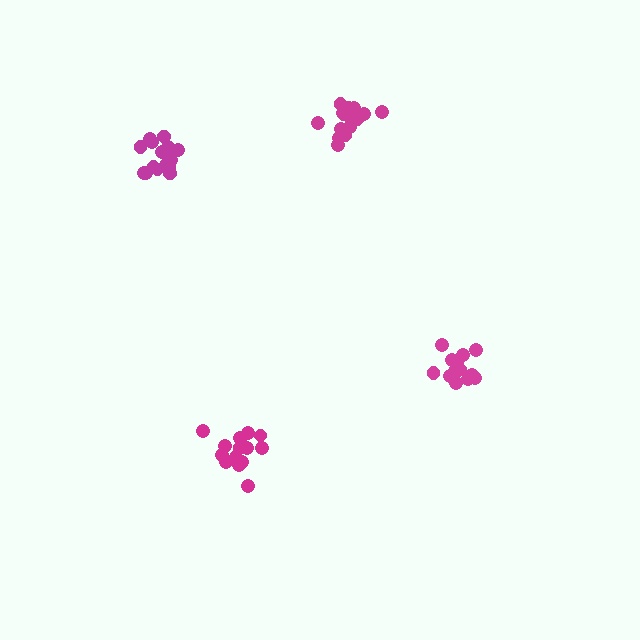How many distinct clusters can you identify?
There are 4 distinct clusters.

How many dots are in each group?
Group 1: 16 dots, Group 2: 15 dots, Group 3: 15 dots, Group 4: 17 dots (63 total).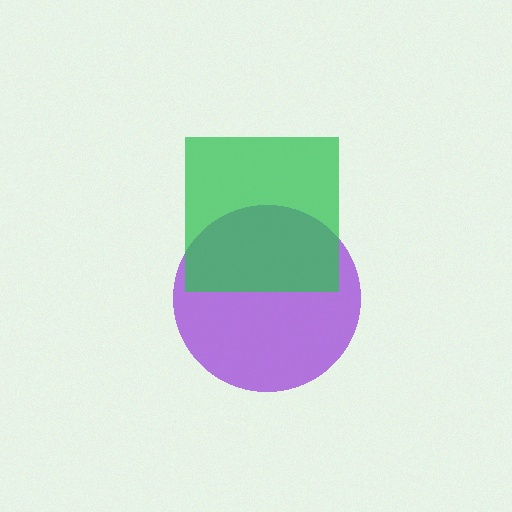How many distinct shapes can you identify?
There are 2 distinct shapes: a purple circle, a green square.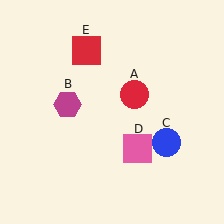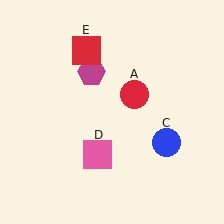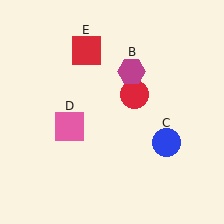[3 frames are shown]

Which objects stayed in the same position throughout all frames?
Red circle (object A) and blue circle (object C) and red square (object E) remained stationary.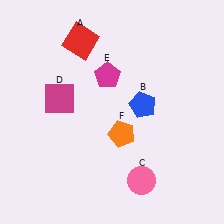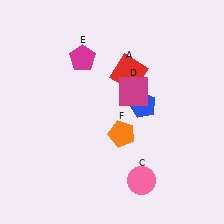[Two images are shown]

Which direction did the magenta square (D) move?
The magenta square (D) moved right.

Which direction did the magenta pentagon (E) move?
The magenta pentagon (E) moved left.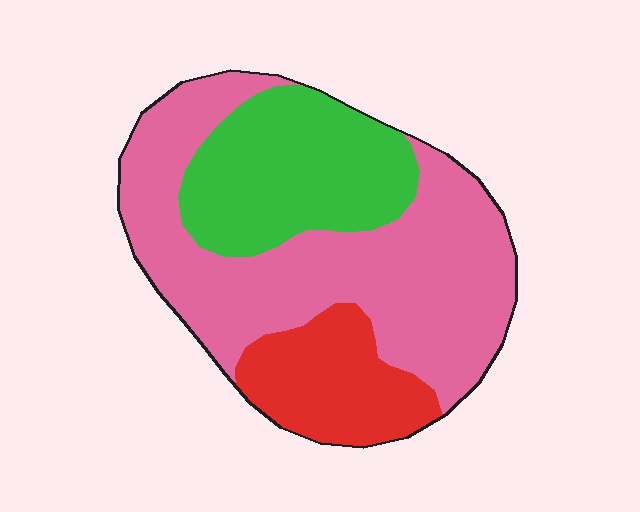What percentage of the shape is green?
Green takes up between a sixth and a third of the shape.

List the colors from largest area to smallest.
From largest to smallest: pink, green, red.